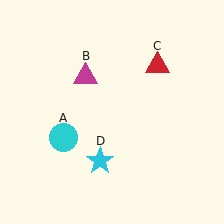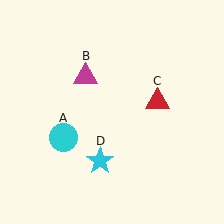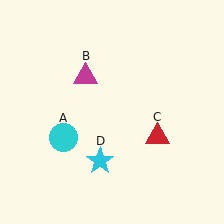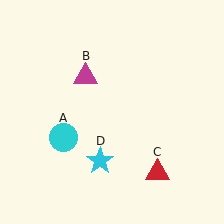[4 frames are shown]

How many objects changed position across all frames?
1 object changed position: red triangle (object C).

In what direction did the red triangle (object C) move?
The red triangle (object C) moved down.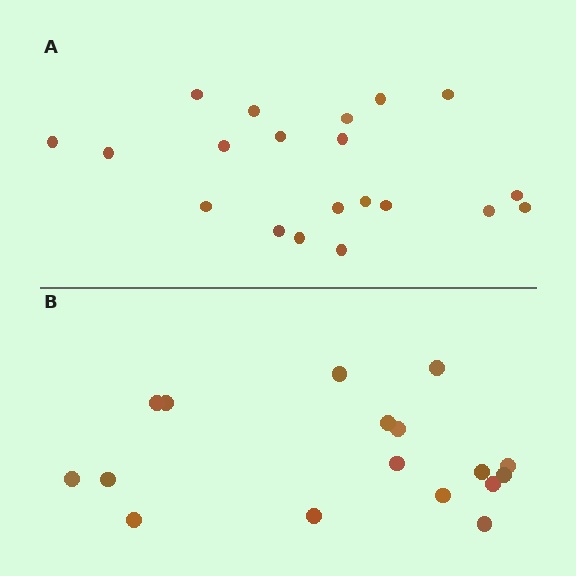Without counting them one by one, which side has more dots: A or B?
Region A (the top region) has more dots.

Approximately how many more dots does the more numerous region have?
Region A has just a few more — roughly 2 or 3 more dots than region B.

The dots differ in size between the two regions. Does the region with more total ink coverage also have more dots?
No. Region B has more total ink coverage because its dots are larger, but region A actually contains more individual dots. Total area can be misleading — the number of items is what matters here.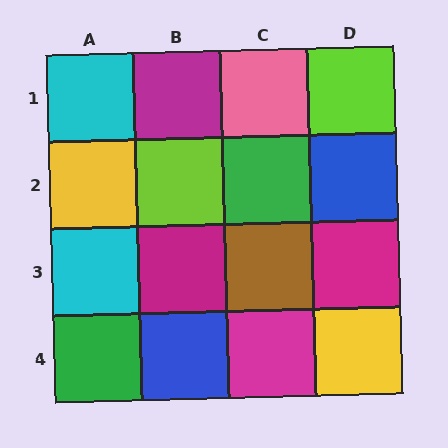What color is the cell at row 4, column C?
Magenta.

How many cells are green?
2 cells are green.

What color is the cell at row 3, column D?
Magenta.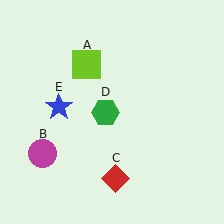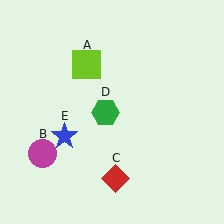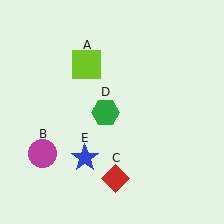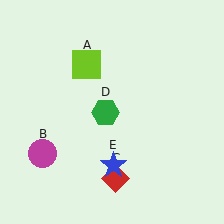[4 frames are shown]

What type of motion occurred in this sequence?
The blue star (object E) rotated counterclockwise around the center of the scene.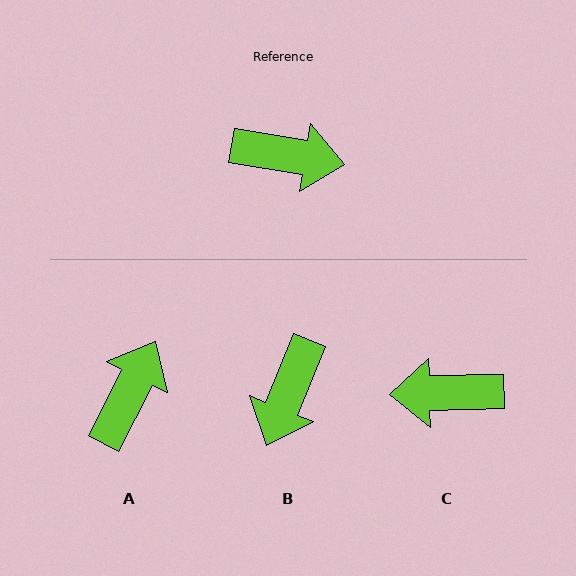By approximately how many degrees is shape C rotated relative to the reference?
Approximately 169 degrees clockwise.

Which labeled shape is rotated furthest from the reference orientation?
C, about 169 degrees away.